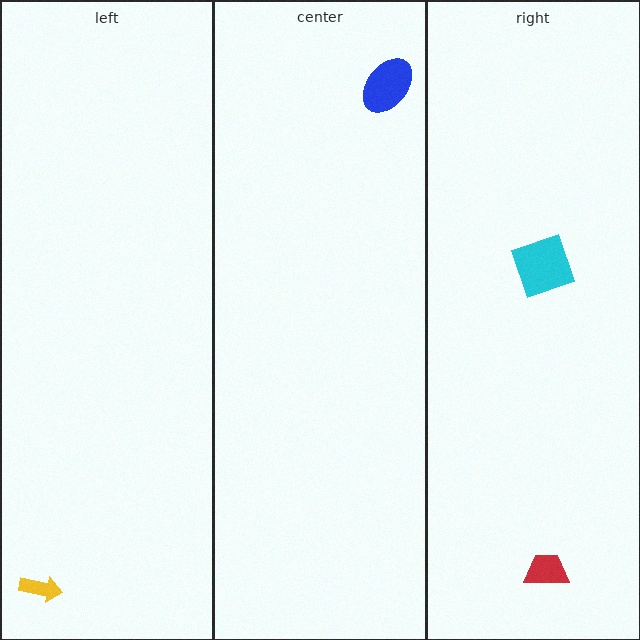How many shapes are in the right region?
2.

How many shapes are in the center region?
1.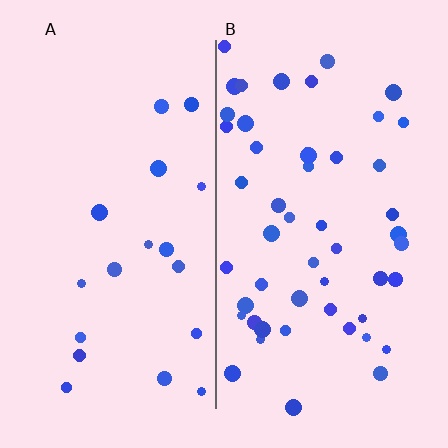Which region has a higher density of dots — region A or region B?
B (the right).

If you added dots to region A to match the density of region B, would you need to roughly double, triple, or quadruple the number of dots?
Approximately triple.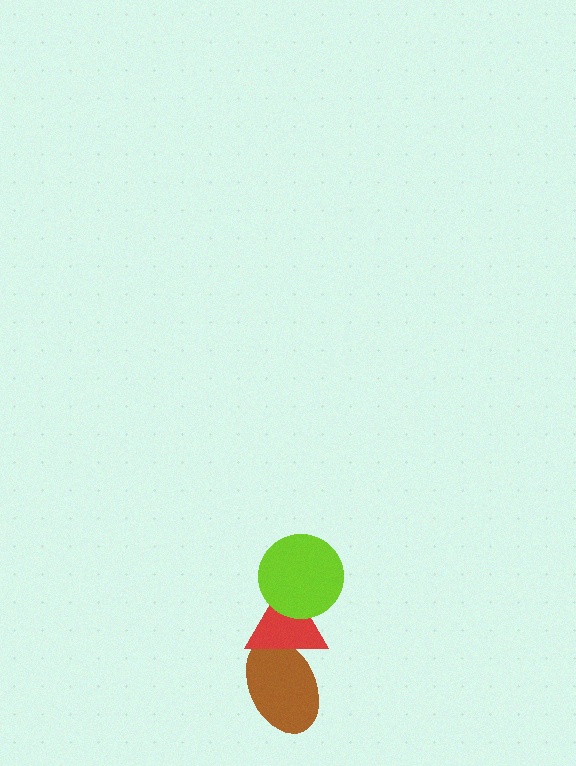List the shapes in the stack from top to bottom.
From top to bottom: the lime circle, the red triangle, the brown ellipse.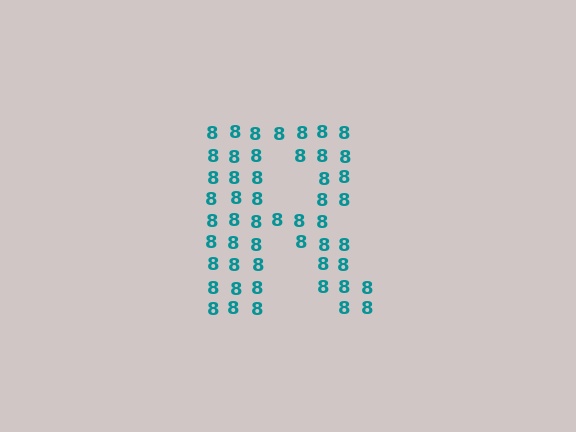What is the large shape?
The large shape is the letter R.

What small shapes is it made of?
It is made of small digit 8's.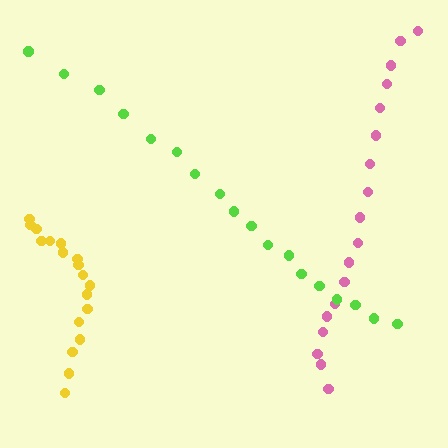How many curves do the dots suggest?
There are 3 distinct paths.